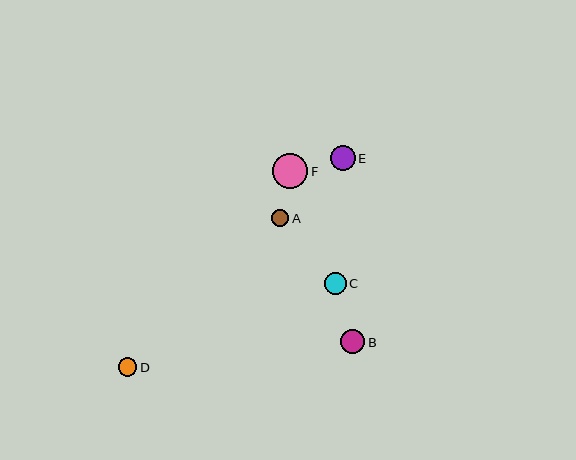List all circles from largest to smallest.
From largest to smallest: F, E, B, C, D, A.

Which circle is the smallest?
Circle A is the smallest with a size of approximately 17 pixels.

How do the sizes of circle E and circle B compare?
Circle E and circle B are approximately the same size.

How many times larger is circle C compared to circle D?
Circle C is approximately 1.2 times the size of circle D.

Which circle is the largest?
Circle F is the largest with a size of approximately 35 pixels.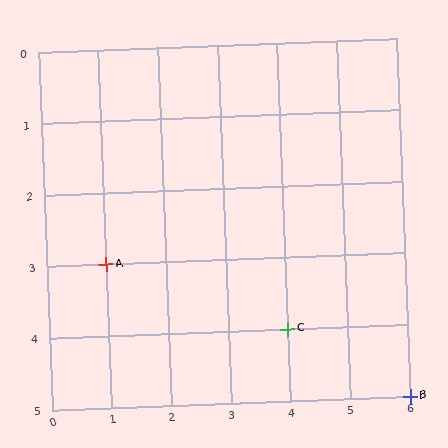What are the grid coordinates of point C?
Point C is at grid coordinates (4, 4).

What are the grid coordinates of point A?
Point A is at grid coordinates (1, 3).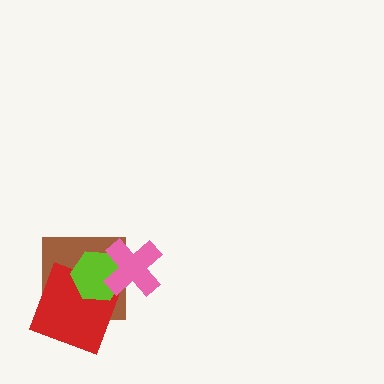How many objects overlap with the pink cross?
2 objects overlap with the pink cross.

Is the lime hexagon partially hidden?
Yes, it is partially covered by another shape.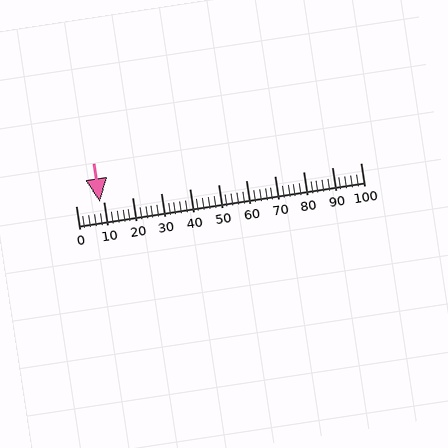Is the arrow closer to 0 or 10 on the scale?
The arrow is closer to 10.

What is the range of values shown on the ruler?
The ruler shows values from 0 to 100.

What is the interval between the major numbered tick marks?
The major tick marks are spaced 10 units apart.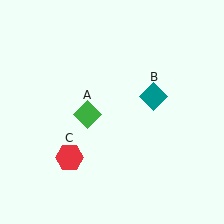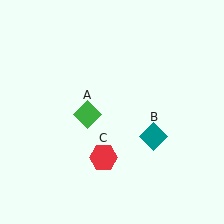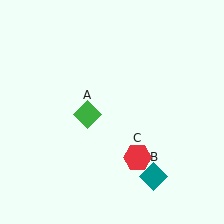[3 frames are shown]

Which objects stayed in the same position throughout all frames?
Green diamond (object A) remained stationary.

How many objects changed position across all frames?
2 objects changed position: teal diamond (object B), red hexagon (object C).